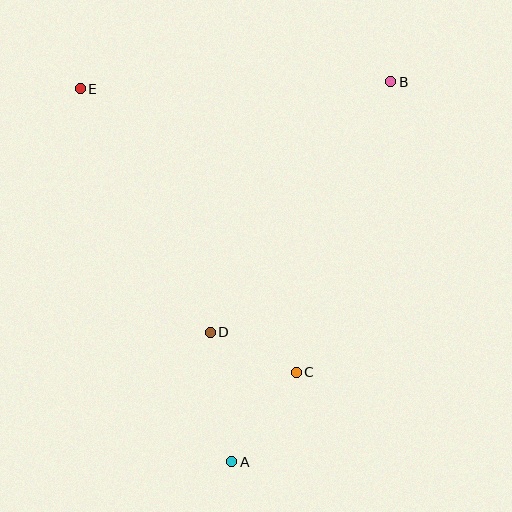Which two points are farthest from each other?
Points A and B are farthest from each other.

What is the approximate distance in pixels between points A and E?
The distance between A and E is approximately 403 pixels.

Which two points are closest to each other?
Points C and D are closest to each other.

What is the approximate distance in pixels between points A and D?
The distance between A and D is approximately 132 pixels.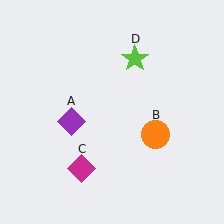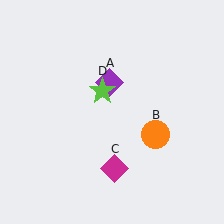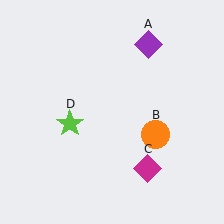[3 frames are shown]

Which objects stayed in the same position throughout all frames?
Orange circle (object B) remained stationary.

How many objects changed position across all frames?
3 objects changed position: purple diamond (object A), magenta diamond (object C), lime star (object D).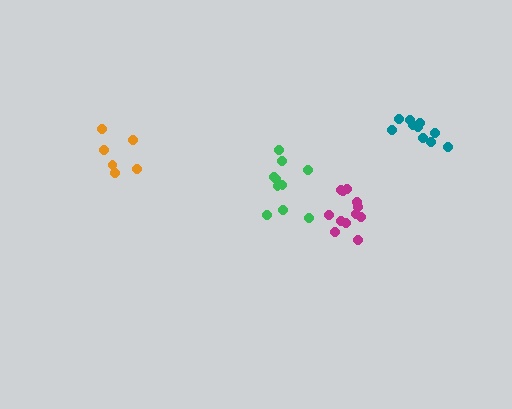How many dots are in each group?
Group 1: 11 dots, Group 2: 10 dots, Group 3: 12 dots, Group 4: 6 dots (39 total).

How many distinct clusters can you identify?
There are 4 distinct clusters.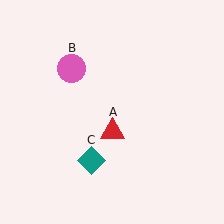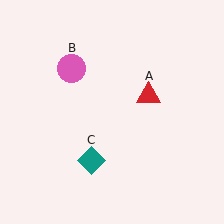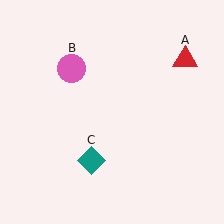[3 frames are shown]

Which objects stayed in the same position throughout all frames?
Pink circle (object B) and teal diamond (object C) remained stationary.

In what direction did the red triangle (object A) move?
The red triangle (object A) moved up and to the right.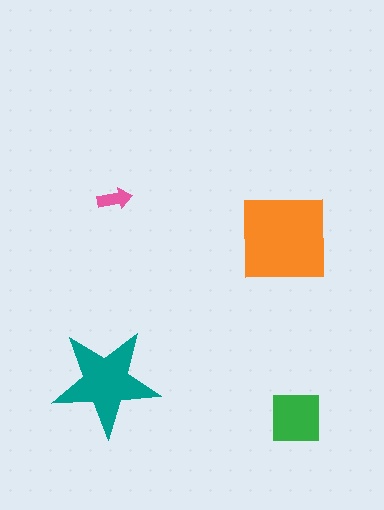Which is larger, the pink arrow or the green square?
The green square.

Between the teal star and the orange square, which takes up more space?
The orange square.